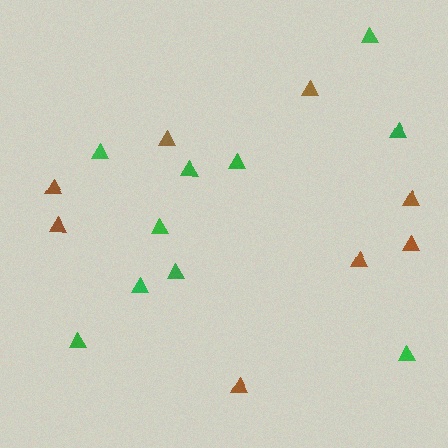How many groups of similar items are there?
There are 2 groups: one group of green triangles (10) and one group of brown triangles (8).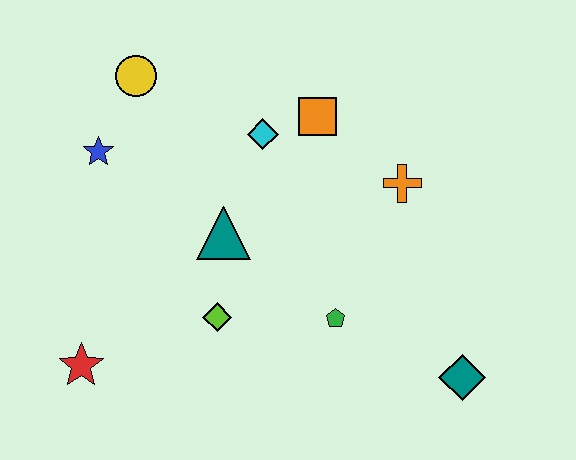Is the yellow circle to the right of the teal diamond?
No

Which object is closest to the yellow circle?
The blue star is closest to the yellow circle.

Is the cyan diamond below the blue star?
No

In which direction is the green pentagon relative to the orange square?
The green pentagon is below the orange square.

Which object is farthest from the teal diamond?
The yellow circle is farthest from the teal diamond.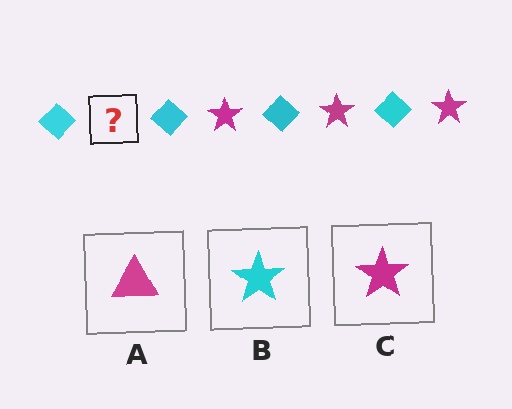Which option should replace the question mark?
Option C.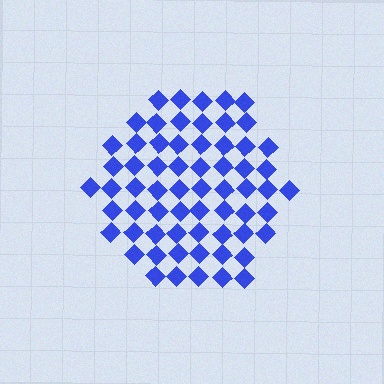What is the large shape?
The large shape is a hexagon.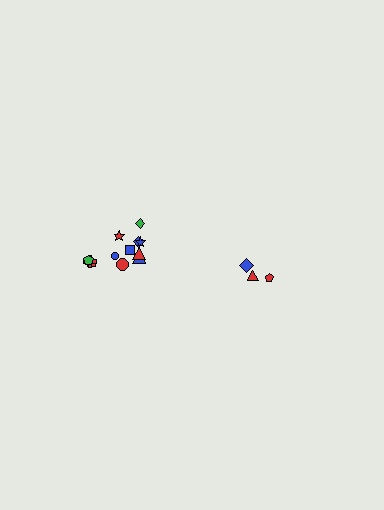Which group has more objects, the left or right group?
The left group.